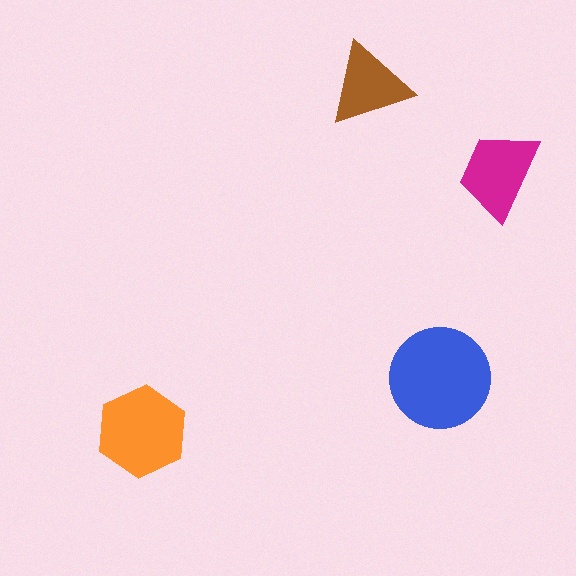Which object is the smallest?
The brown triangle.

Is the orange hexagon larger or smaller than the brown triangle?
Larger.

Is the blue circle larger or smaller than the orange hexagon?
Larger.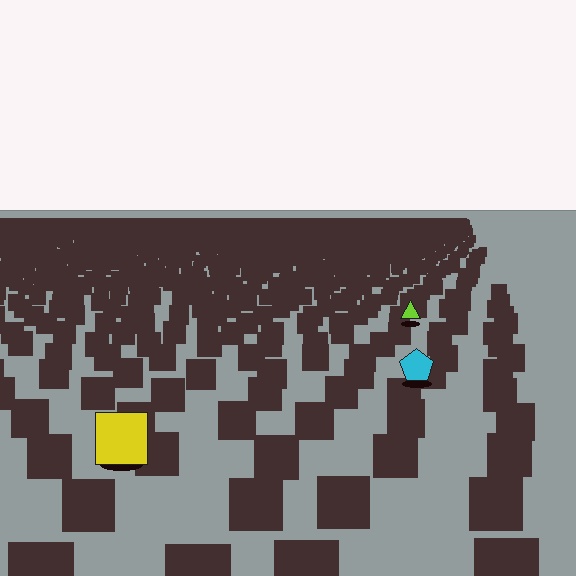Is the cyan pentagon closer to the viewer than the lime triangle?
Yes. The cyan pentagon is closer — you can tell from the texture gradient: the ground texture is coarser near it.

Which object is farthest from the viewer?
The lime triangle is farthest from the viewer. It appears smaller and the ground texture around it is denser.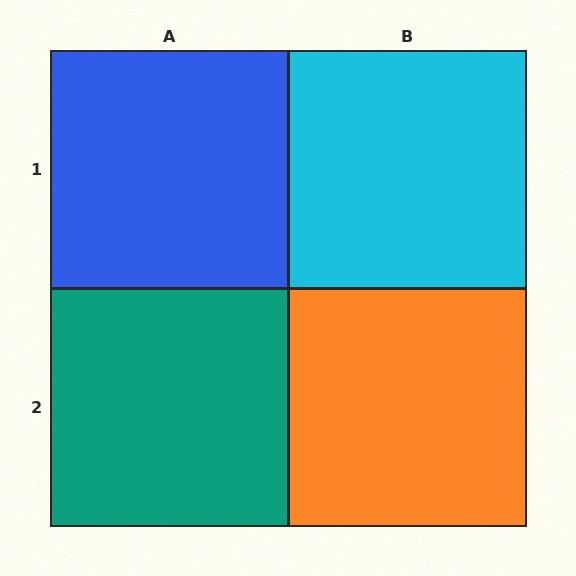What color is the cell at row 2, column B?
Orange.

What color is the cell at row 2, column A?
Teal.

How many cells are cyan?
1 cell is cyan.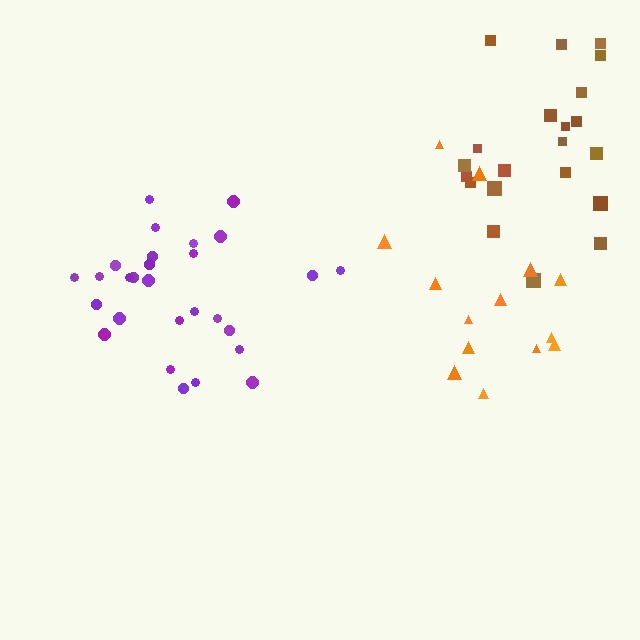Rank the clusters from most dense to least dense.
purple, brown, orange.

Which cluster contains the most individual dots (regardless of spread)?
Purple (28).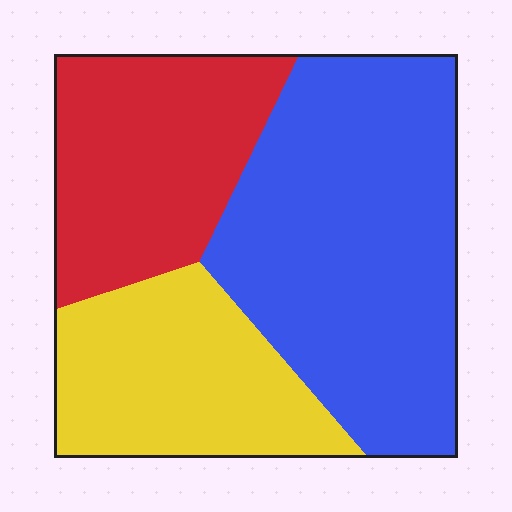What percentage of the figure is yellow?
Yellow takes up about one quarter (1/4) of the figure.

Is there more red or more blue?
Blue.